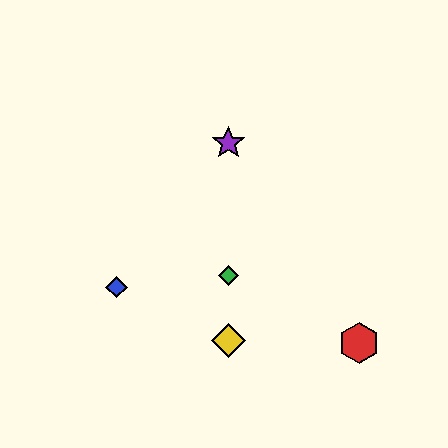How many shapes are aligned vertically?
3 shapes (the green diamond, the yellow diamond, the purple star) are aligned vertically.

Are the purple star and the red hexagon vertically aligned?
No, the purple star is at x≈228 and the red hexagon is at x≈359.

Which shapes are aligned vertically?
The green diamond, the yellow diamond, the purple star are aligned vertically.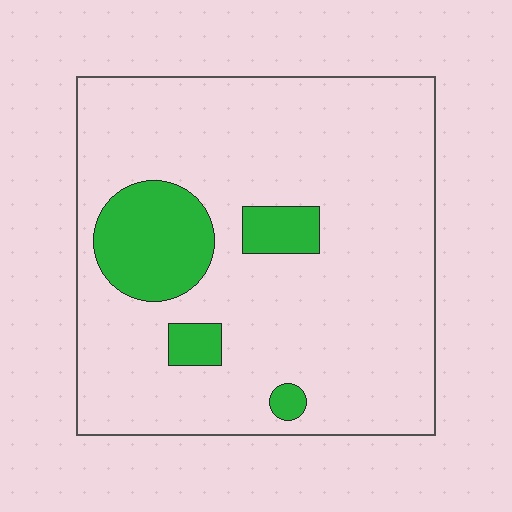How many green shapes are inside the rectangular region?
4.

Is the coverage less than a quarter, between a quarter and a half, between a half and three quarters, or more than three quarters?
Less than a quarter.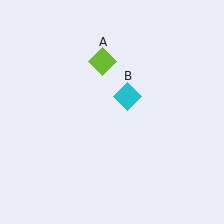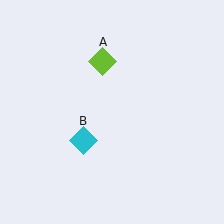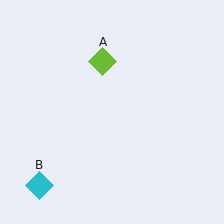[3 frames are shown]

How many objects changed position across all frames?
1 object changed position: cyan diamond (object B).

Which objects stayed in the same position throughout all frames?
Lime diamond (object A) remained stationary.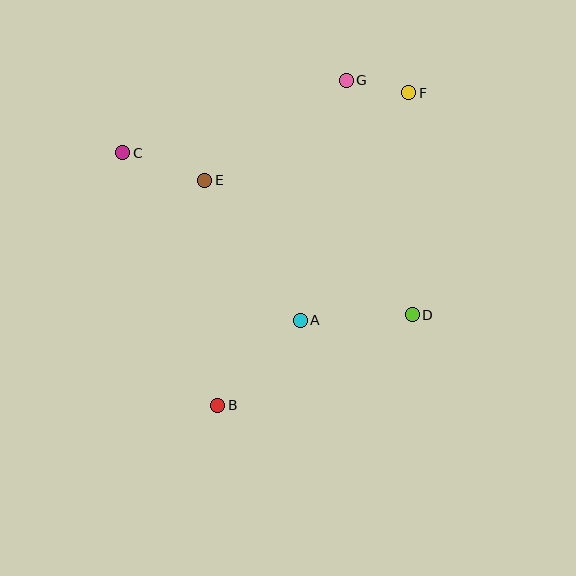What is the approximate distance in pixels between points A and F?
The distance between A and F is approximately 252 pixels.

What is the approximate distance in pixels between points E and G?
The distance between E and G is approximately 173 pixels.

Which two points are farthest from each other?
Points B and F are farthest from each other.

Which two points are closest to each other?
Points F and G are closest to each other.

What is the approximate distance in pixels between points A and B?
The distance between A and B is approximately 119 pixels.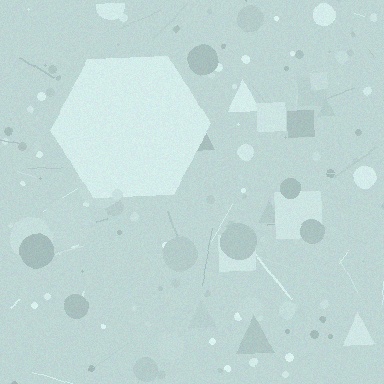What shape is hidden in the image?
A hexagon is hidden in the image.